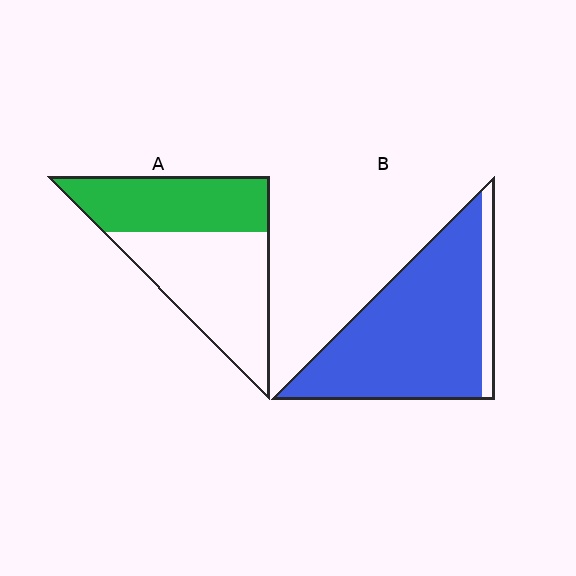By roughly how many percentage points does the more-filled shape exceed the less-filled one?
By roughly 45 percentage points (B over A).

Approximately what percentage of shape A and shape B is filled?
A is approximately 45% and B is approximately 90%.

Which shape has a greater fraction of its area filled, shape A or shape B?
Shape B.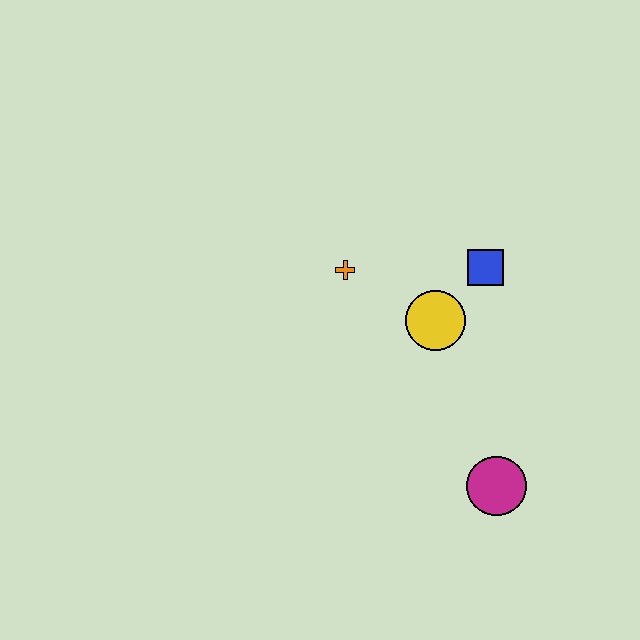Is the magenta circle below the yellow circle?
Yes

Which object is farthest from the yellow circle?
The magenta circle is farthest from the yellow circle.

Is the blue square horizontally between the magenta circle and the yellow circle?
Yes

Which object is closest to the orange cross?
The yellow circle is closest to the orange cross.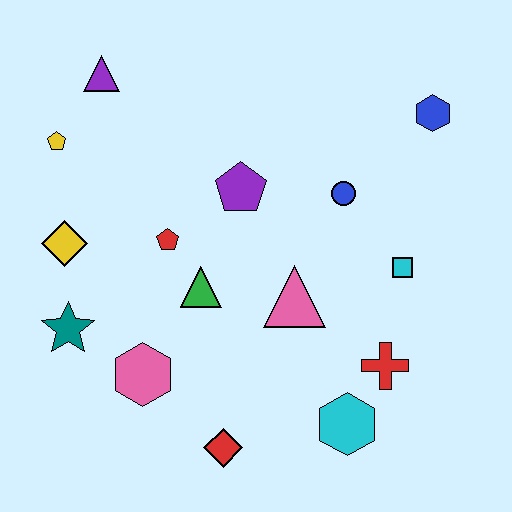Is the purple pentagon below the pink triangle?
No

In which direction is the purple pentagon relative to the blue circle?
The purple pentagon is to the left of the blue circle.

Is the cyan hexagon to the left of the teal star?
No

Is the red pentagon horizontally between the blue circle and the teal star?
Yes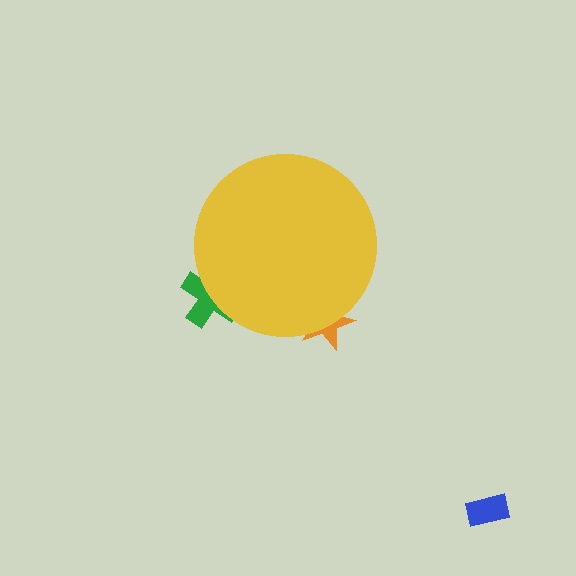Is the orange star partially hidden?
Yes, the orange star is partially hidden behind the yellow circle.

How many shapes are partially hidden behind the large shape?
2 shapes are partially hidden.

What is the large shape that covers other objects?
A yellow circle.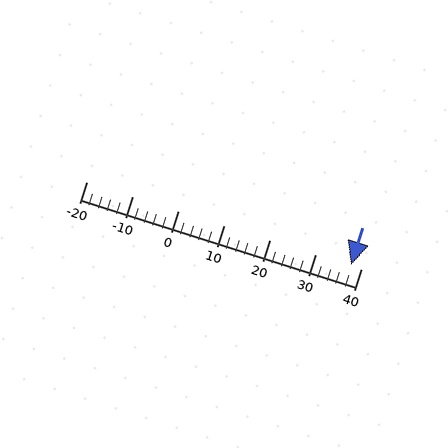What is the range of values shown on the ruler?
The ruler shows values from -20 to 40.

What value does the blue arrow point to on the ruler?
The blue arrow points to approximately 38.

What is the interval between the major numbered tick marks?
The major tick marks are spaced 10 units apart.